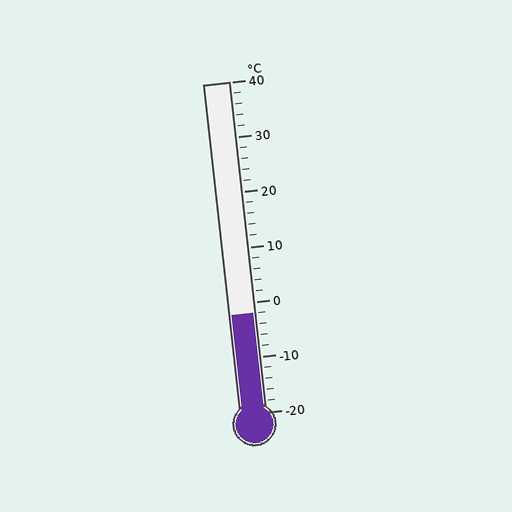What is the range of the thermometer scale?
The thermometer scale ranges from -20°C to 40°C.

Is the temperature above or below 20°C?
The temperature is below 20°C.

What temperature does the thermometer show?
The thermometer shows approximately -2°C.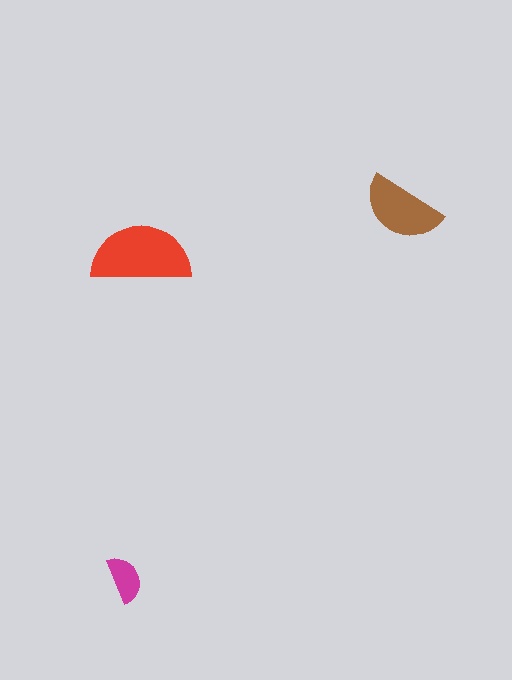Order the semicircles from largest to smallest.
the red one, the brown one, the magenta one.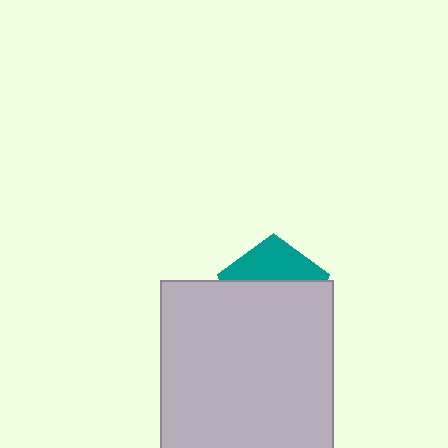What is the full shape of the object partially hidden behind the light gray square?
The partially hidden object is a teal pentagon.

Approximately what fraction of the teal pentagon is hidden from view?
Roughly 65% of the teal pentagon is hidden behind the light gray square.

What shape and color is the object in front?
The object in front is a light gray square.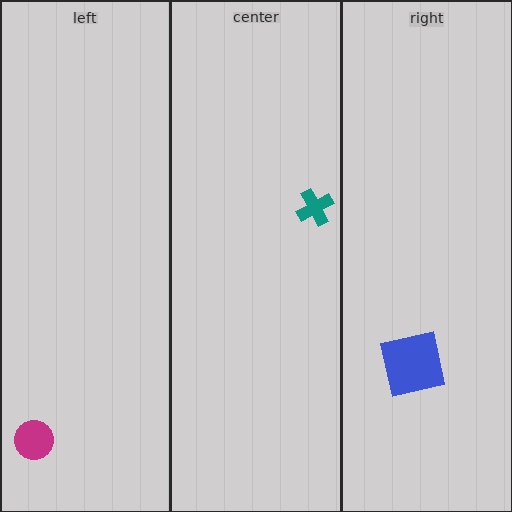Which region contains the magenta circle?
The left region.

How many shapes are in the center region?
1.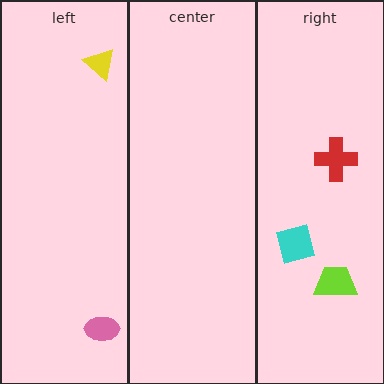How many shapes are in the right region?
3.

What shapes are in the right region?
The cyan square, the lime trapezoid, the red cross.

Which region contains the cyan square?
The right region.